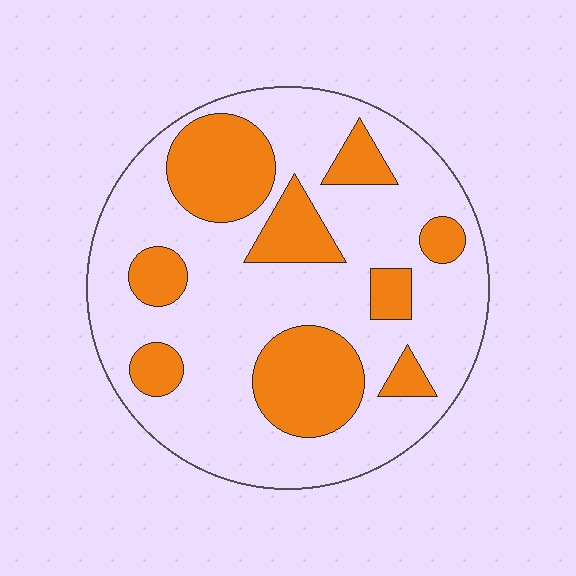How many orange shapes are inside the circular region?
9.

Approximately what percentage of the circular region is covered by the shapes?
Approximately 30%.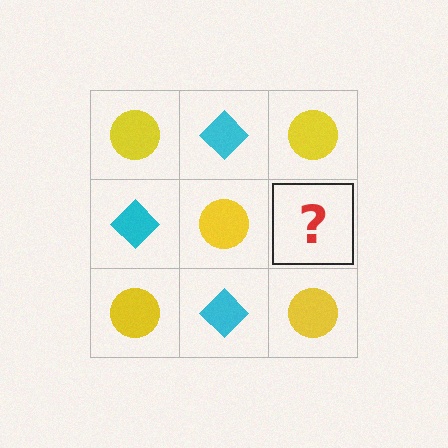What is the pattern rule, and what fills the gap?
The rule is that it alternates yellow circle and cyan diamond in a checkerboard pattern. The gap should be filled with a cyan diamond.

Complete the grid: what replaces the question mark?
The question mark should be replaced with a cyan diamond.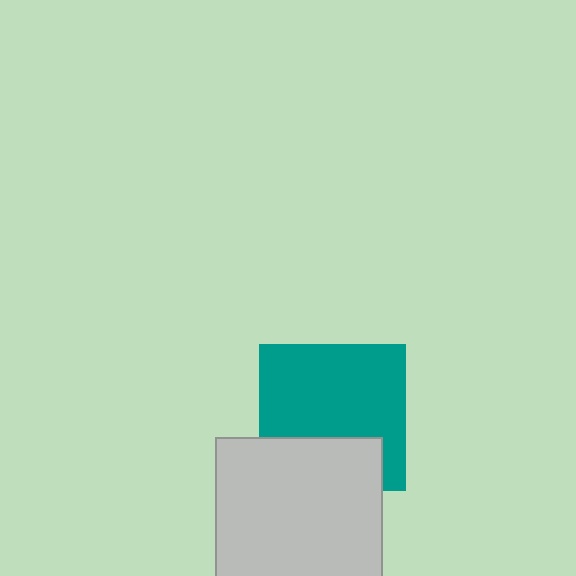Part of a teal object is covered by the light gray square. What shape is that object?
It is a square.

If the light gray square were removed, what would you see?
You would see the complete teal square.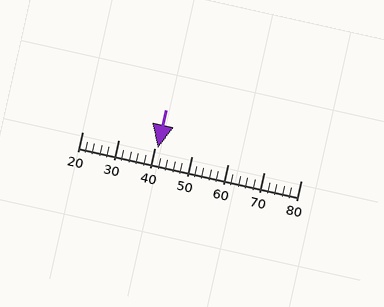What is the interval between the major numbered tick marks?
The major tick marks are spaced 10 units apart.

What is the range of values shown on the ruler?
The ruler shows values from 20 to 80.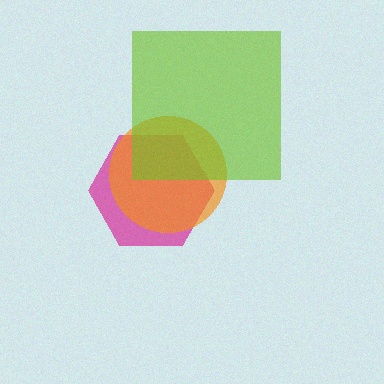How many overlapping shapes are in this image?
There are 3 overlapping shapes in the image.